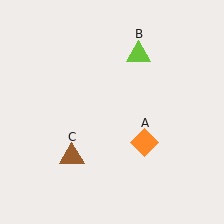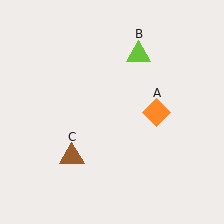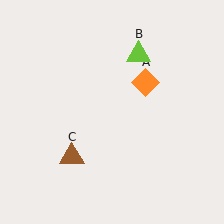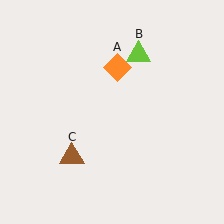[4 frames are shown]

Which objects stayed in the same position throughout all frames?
Lime triangle (object B) and brown triangle (object C) remained stationary.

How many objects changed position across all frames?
1 object changed position: orange diamond (object A).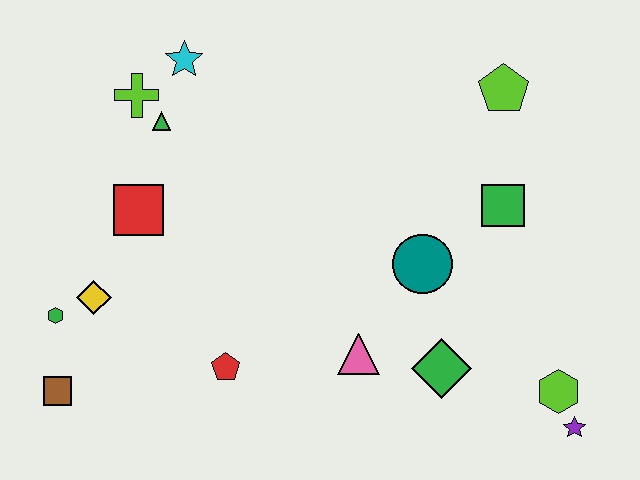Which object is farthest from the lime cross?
The purple star is farthest from the lime cross.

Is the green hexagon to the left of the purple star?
Yes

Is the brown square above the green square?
No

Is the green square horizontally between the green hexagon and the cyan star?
No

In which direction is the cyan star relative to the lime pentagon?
The cyan star is to the left of the lime pentagon.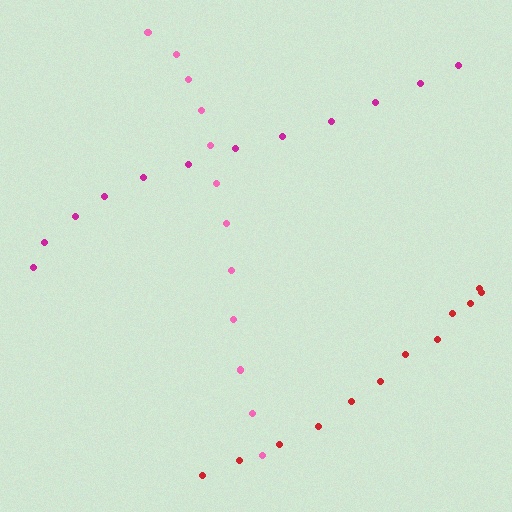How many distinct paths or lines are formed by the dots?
There are 3 distinct paths.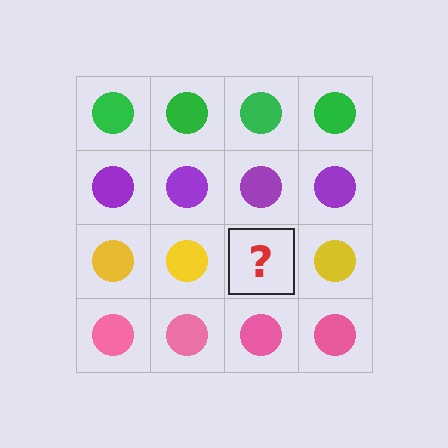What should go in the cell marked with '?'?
The missing cell should contain a yellow circle.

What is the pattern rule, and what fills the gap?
The rule is that each row has a consistent color. The gap should be filled with a yellow circle.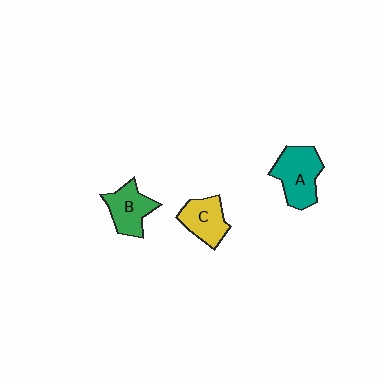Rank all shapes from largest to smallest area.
From largest to smallest: A (teal), B (green), C (yellow).